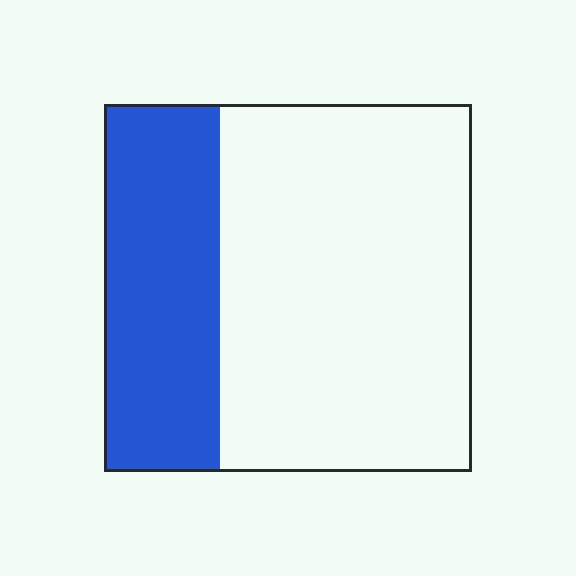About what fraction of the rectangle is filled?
About one third (1/3).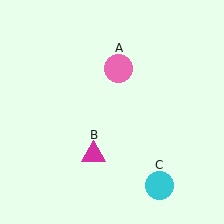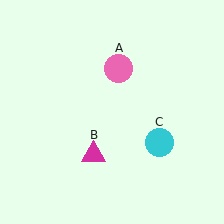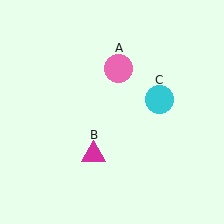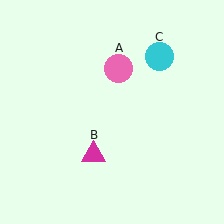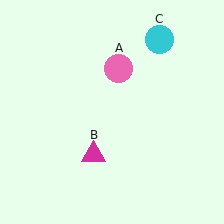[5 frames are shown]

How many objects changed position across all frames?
1 object changed position: cyan circle (object C).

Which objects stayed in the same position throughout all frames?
Pink circle (object A) and magenta triangle (object B) remained stationary.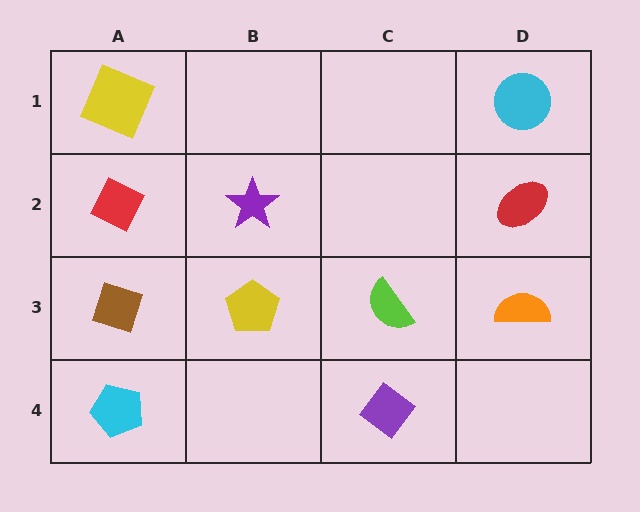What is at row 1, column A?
A yellow square.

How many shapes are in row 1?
2 shapes.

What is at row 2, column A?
A red diamond.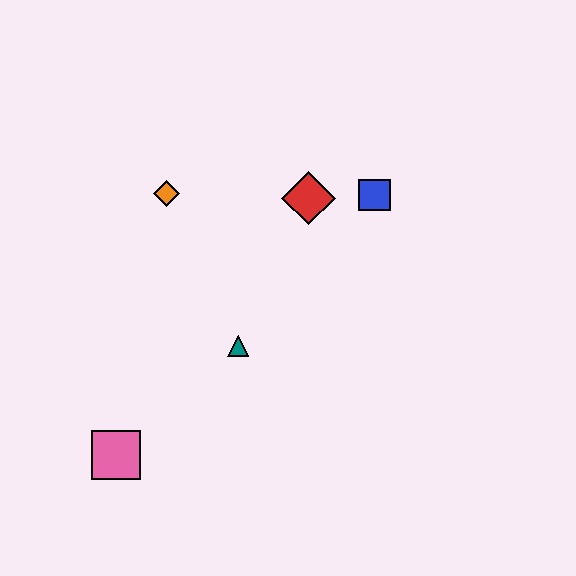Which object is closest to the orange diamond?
The red diamond is closest to the orange diamond.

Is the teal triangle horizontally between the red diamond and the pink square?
Yes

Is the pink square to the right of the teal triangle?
No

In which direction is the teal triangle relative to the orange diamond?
The teal triangle is below the orange diamond.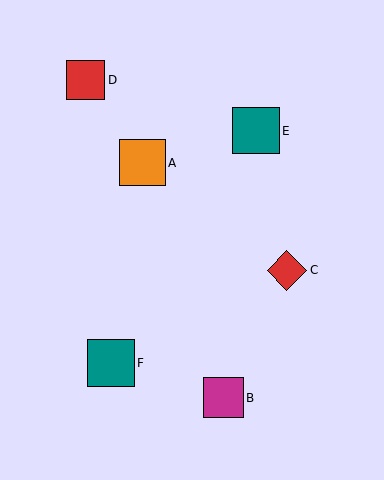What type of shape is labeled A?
Shape A is an orange square.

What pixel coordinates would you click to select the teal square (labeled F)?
Click at (111, 363) to select the teal square F.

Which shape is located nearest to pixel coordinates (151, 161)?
The orange square (labeled A) at (142, 163) is nearest to that location.